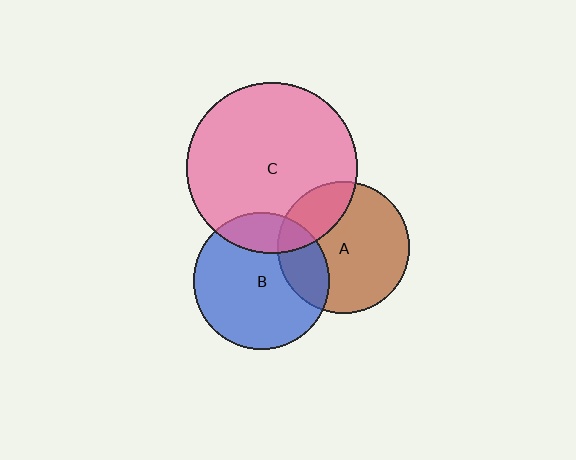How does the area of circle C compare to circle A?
Approximately 1.7 times.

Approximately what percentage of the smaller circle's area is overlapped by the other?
Approximately 20%.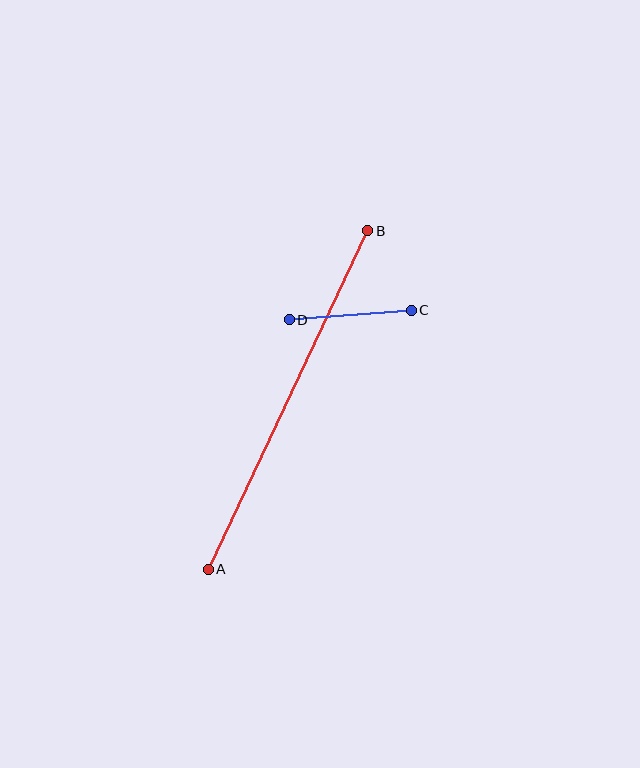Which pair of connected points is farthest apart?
Points A and B are farthest apart.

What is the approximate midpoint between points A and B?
The midpoint is at approximately (288, 400) pixels.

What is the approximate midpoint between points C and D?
The midpoint is at approximately (350, 315) pixels.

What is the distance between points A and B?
The distance is approximately 374 pixels.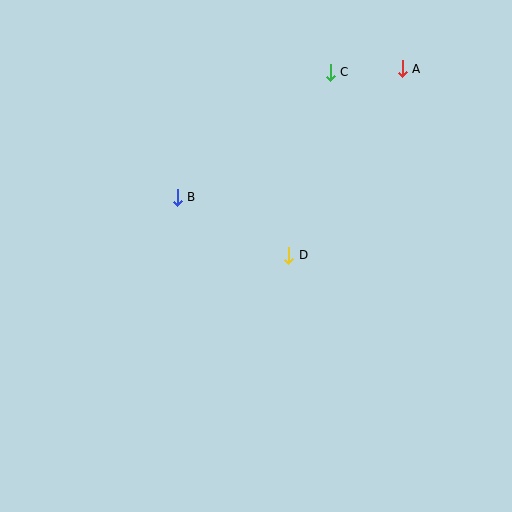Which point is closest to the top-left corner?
Point B is closest to the top-left corner.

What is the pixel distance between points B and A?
The distance between B and A is 259 pixels.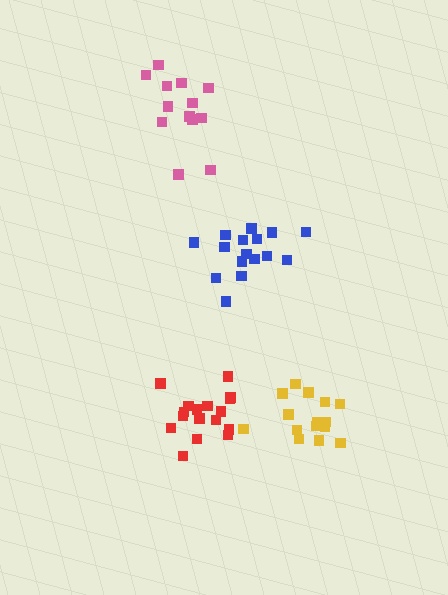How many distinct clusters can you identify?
There are 4 distinct clusters.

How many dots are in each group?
Group 1: 13 dots, Group 2: 17 dots, Group 3: 16 dots, Group 4: 15 dots (61 total).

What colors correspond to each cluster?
The clusters are colored: pink, red, blue, yellow.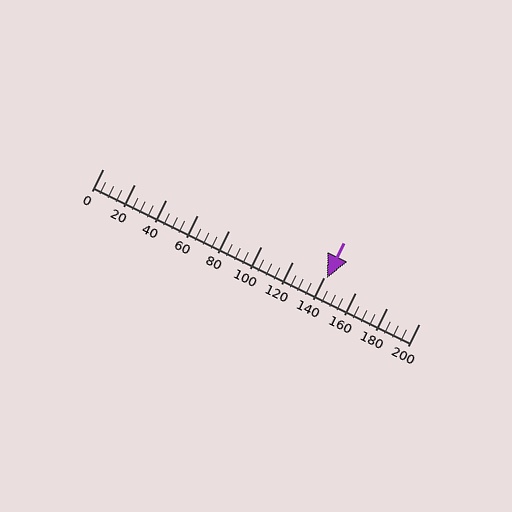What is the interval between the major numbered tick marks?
The major tick marks are spaced 20 units apart.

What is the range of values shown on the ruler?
The ruler shows values from 0 to 200.